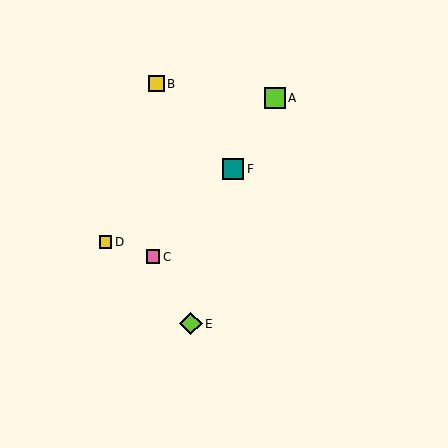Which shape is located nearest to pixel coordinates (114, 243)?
The yellow square (labeled D) at (105, 242) is nearest to that location.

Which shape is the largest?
The lime diamond (labeled E) is the largest.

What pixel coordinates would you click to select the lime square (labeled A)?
Click at (275, 98) to select the lime square A.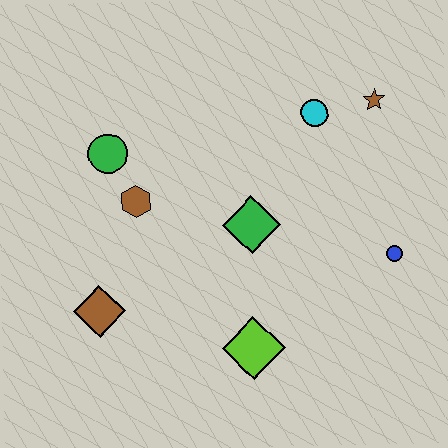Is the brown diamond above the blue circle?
No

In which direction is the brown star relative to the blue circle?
The brown star is above the blue circle.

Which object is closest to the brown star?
The cyan circle is closest to the brown star.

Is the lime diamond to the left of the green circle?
No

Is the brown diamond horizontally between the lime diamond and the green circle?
No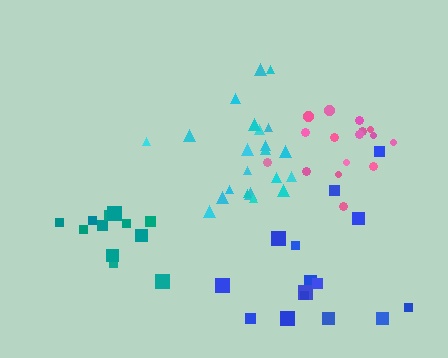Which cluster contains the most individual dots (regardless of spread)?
Cyan (22).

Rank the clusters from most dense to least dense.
pink, cyan, teal, blue.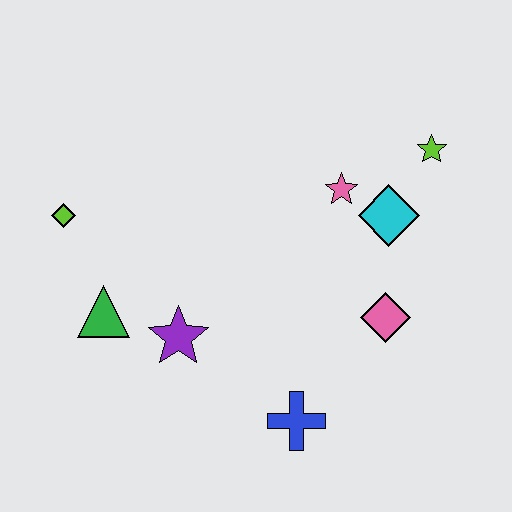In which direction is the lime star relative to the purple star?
The lime star is to the right of the purple star.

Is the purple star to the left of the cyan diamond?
Yes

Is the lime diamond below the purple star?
No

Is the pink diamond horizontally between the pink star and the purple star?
No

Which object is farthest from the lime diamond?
The lime star is farthest from the lime diamond.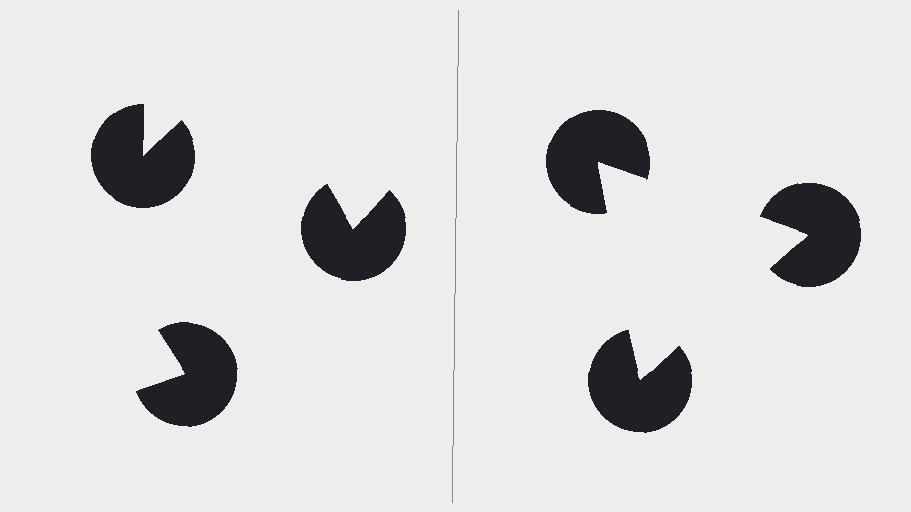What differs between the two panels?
The pac-man discs are positioned identically on both sides; only the wedge orientations differ. On the right they align to a triangle; on the left they are misaligned.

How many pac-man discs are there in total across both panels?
6 — 3 on each side.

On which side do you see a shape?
An illusory triangle appears on the right side. On the left side the wedge cuts are rotated, so no coherent shape forms.